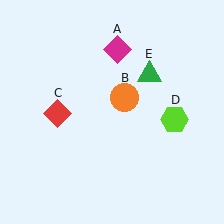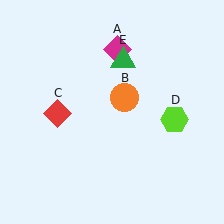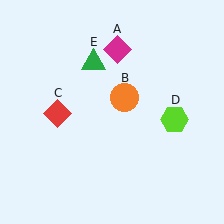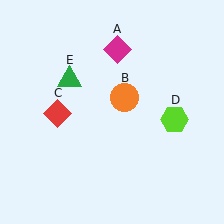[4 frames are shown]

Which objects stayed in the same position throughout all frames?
Magenta diamond (object A) and orange circle (object B) and red diamond (object C) and lime hexagon (object D) remained stationary.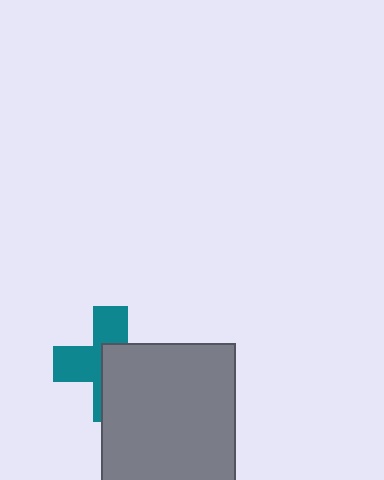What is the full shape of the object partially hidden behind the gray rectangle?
The partially hidden object is a teal cross.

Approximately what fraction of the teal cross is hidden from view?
Roughly 51% of the teal cross is hidden behind the gray rectangle.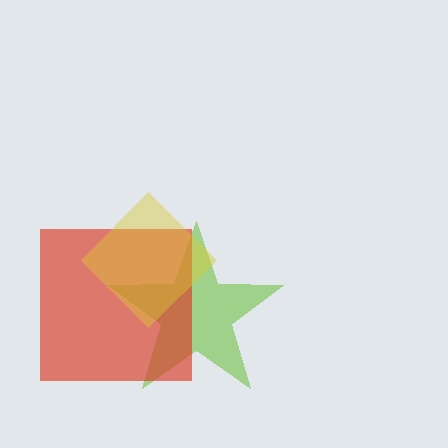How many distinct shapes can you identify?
There are 3 distinct shapes: a lime star, a red square, a yellow diamond.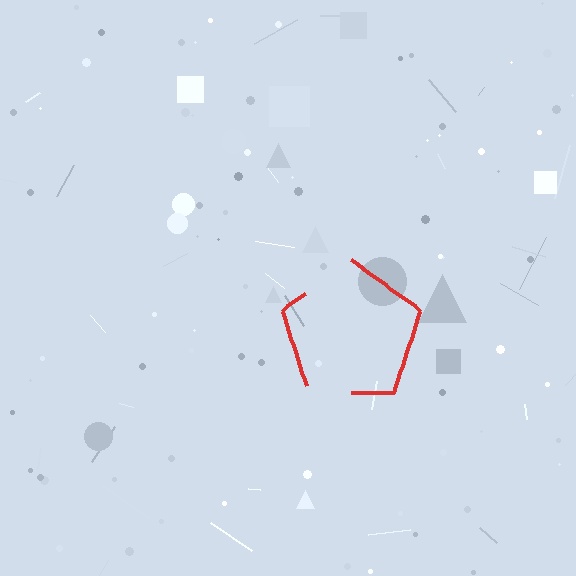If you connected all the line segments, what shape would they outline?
They would outline a pentagon.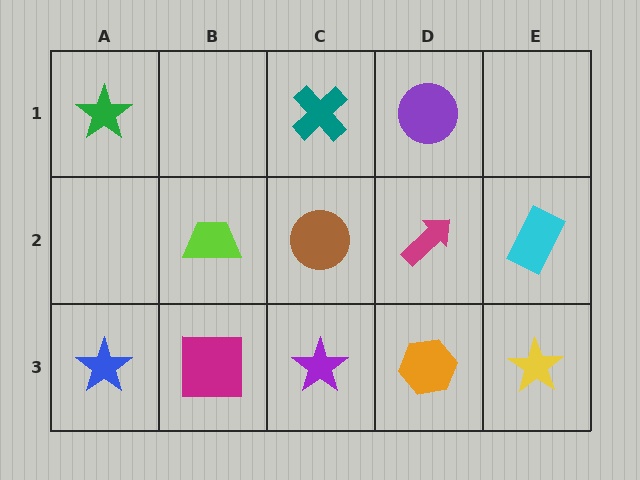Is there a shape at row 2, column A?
No, that cell is empty.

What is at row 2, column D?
A magenta arrow.